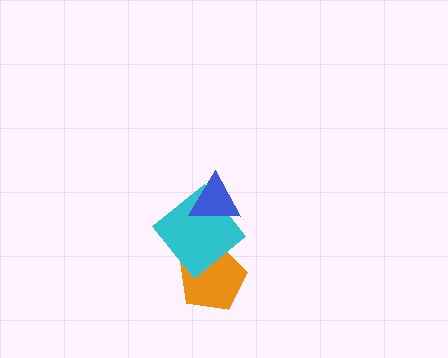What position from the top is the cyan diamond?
The cyan diamond is 2nd from the top.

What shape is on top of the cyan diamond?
The blue triangle is on top of the cyan diamond.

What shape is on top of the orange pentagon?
The cyan diamond is on top of the orange pentagon.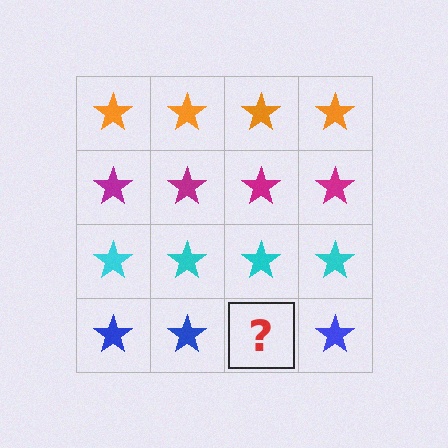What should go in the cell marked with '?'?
The missing cell should contain a blue star.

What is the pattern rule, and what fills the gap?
The rule is that each row has a consistent color. The gap should be filled with a blue star.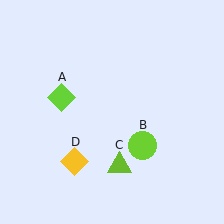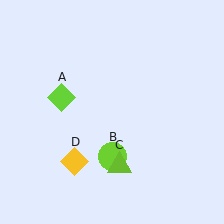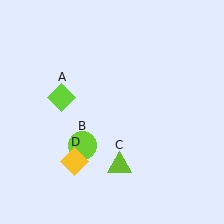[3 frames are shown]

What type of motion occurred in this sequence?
The lime circle (object B) rotated clockwise around the center of the scene.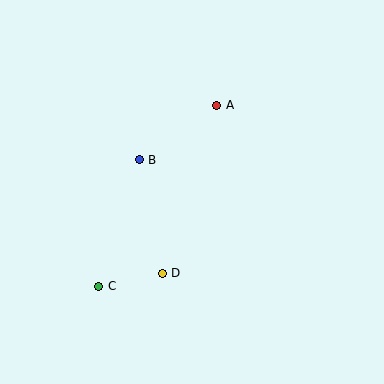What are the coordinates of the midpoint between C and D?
The midpoint between C and D is at (130, 280).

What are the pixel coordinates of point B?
Point B is at (139, 160).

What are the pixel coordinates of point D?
Point D is at (162, 273).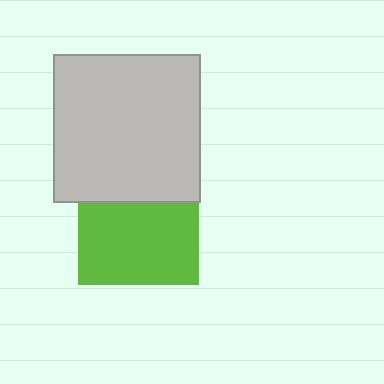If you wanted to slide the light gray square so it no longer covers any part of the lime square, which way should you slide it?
Slide it up — that is the most direct way to separate the two shapes.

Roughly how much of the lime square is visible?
Most of it is visible (roughly 67%).